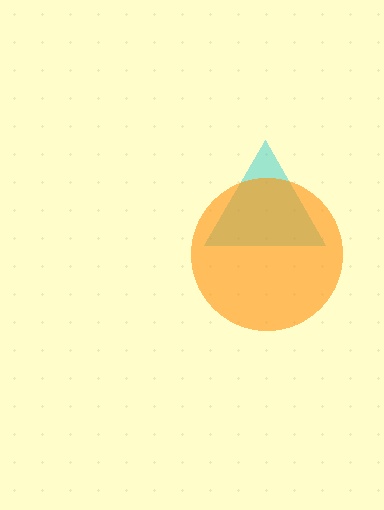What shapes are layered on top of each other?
The layered shapes are: a cyan triangle, an orange circle.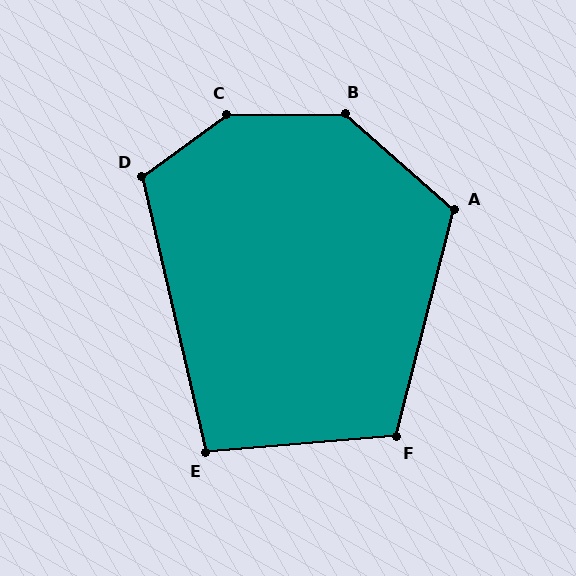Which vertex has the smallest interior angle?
E, at approximately 98 degrees.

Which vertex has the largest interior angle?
C, at approximately 145 degrees.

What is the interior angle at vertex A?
Approximately 117 degrees (obtuse).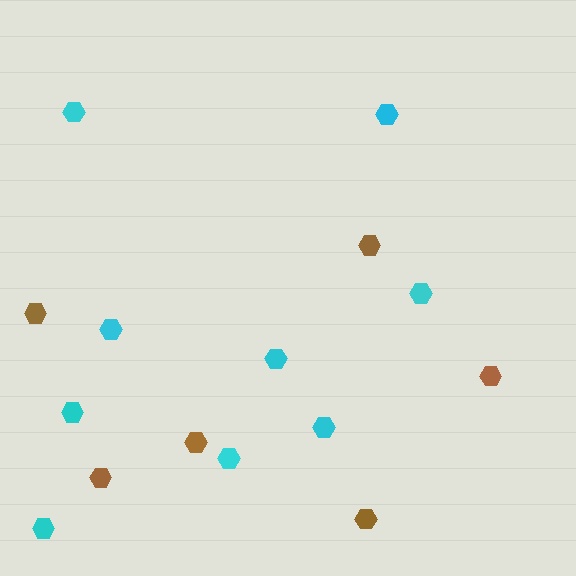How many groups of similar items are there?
There are 2 groups: one group of brown hexagons (6) and one group of cyan hexagons (9).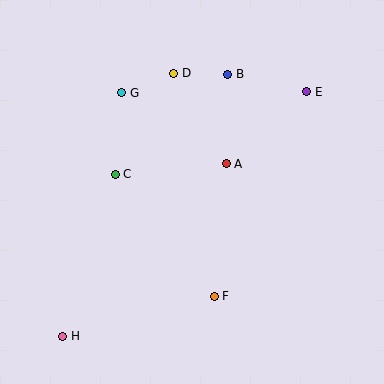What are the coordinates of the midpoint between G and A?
The midpoint between G and A is at (174, 128).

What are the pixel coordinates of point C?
Point C is at (115, 174).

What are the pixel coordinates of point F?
Point F is at (214, 296).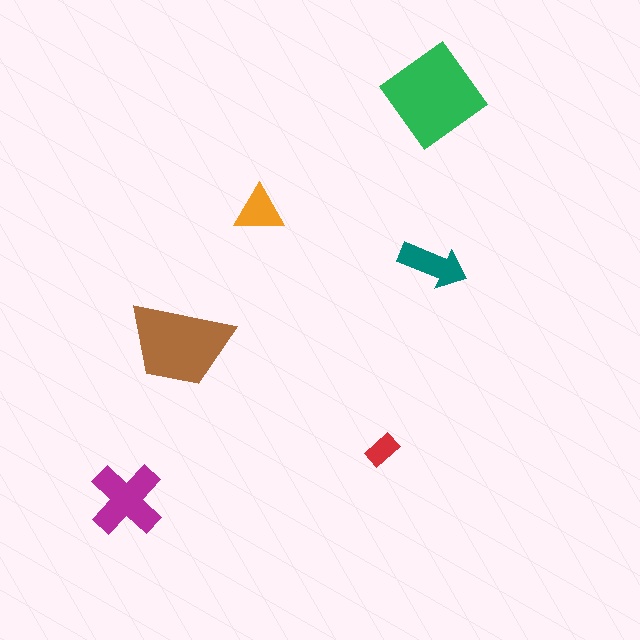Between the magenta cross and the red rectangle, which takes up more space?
The magenta cross.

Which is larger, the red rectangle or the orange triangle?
The orange triangle.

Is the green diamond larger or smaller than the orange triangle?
Larger.